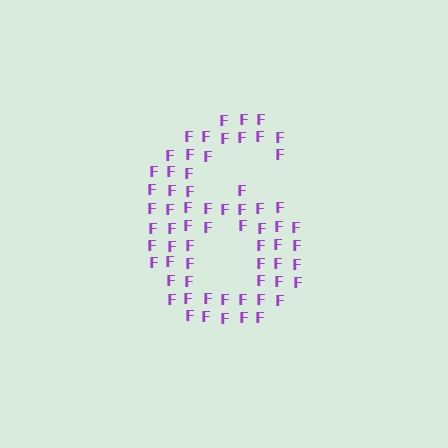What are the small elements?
The small elements are letter F's.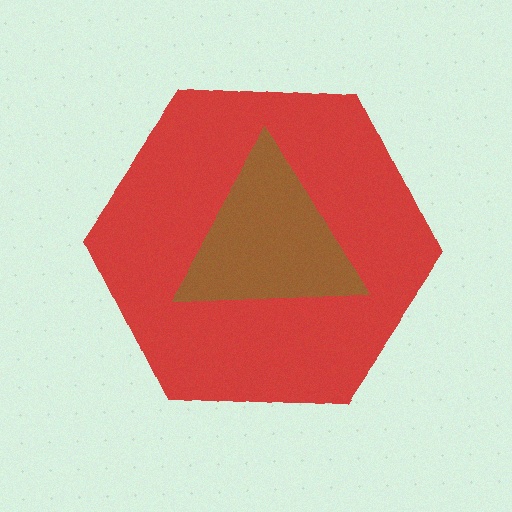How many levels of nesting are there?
2.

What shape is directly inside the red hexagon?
The brown triangle.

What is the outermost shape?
The red hexagon.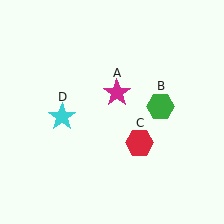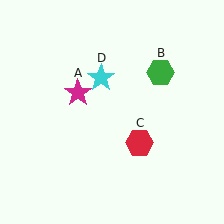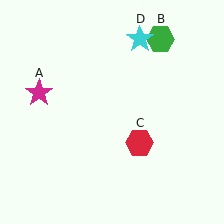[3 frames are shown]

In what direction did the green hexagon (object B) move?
The green hexagon (object B) moved up.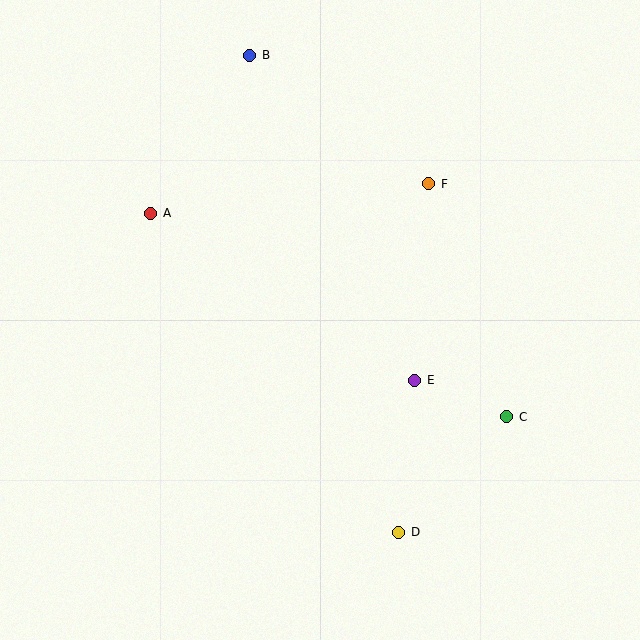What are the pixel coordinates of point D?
Point D is at (399, 532).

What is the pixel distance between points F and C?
The distance between F and C is 246 pixels.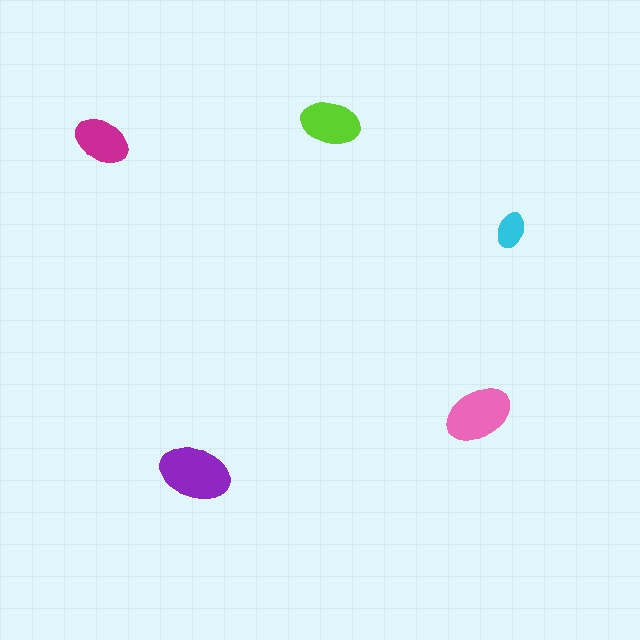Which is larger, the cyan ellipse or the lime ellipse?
The lime one.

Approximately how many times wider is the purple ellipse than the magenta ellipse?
About 1.5 times wider.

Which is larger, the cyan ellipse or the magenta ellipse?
The magenta one.